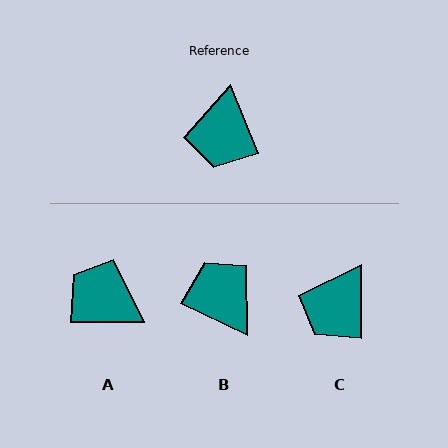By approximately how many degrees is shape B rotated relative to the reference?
Approximately 138 degrees clockwise.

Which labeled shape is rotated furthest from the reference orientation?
B, about 138 degrees away.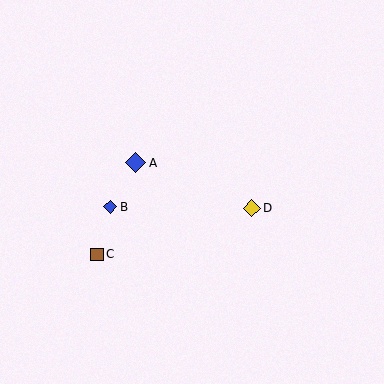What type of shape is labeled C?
Shape C is a brown square.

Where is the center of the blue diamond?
The center of the blue diamond is at (110, 207).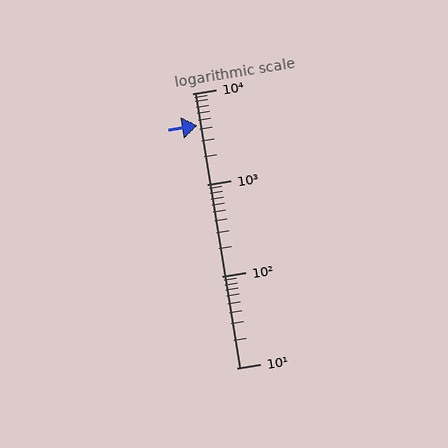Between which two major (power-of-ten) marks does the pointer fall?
The pointer is between 1000 and 10000.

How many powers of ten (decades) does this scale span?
The scale spans 3 decades, from 10 to 10000.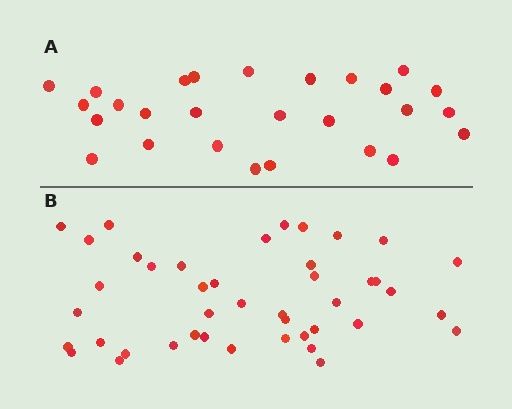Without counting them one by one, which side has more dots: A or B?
Region B (the bottom region) has more dots.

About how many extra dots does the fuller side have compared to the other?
Region B has approximately 15 more dots than region A.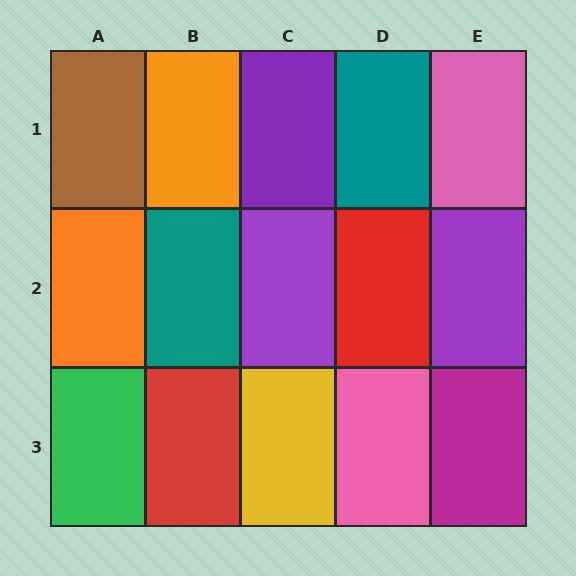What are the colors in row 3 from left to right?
Green, red, yellow, pink, magenta.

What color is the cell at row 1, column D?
Teal.